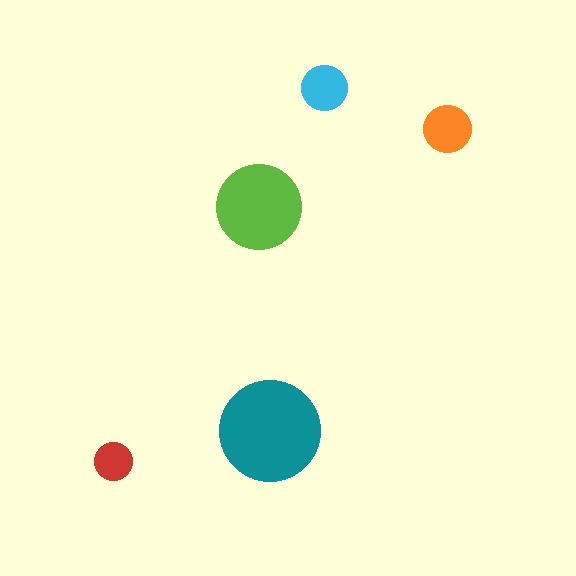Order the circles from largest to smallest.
the teal one, the lime one, the orange one, the cyan one, the red one.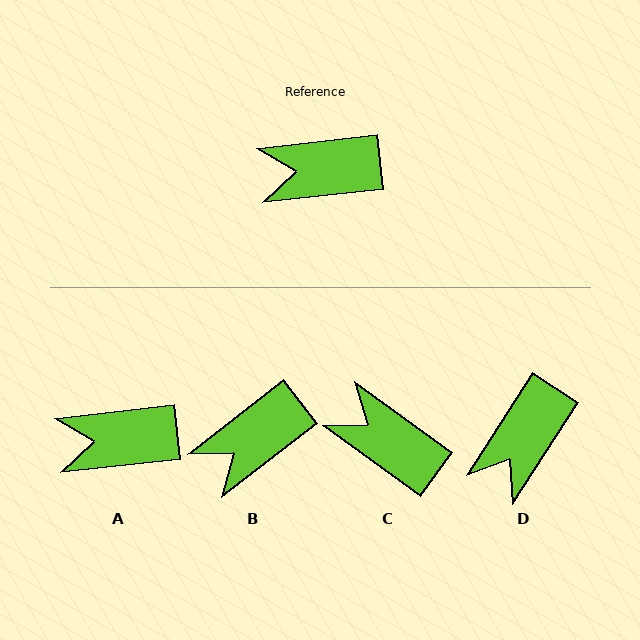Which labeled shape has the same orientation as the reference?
A.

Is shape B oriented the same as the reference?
No, it is off by about 32 degrees.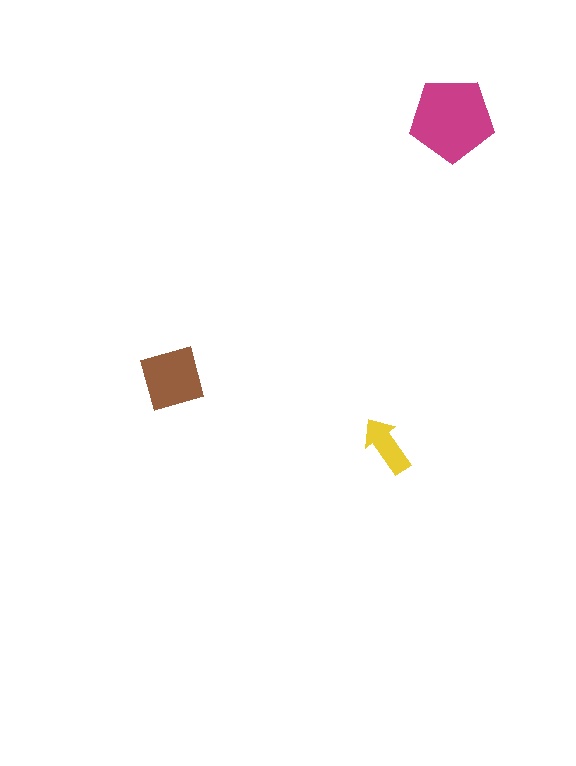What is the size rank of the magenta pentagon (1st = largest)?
1st.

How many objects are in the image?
There are 3 objects in the image.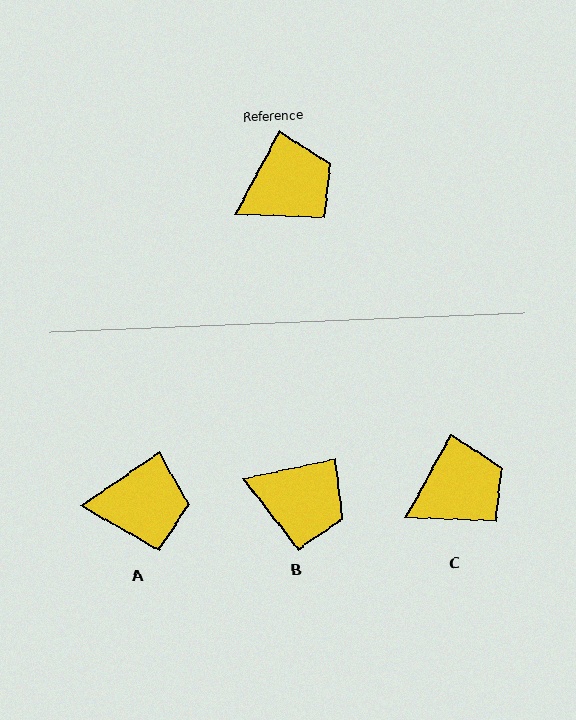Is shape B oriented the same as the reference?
No, it is off by about 50 degrees.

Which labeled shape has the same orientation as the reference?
C.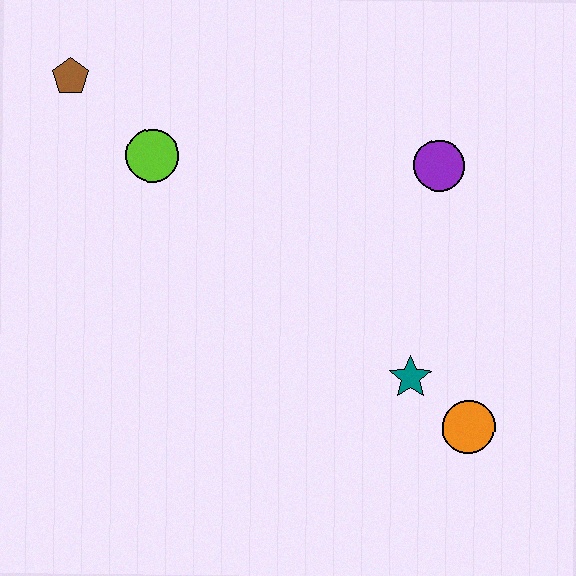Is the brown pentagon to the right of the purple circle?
No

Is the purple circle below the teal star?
No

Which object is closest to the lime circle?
The brown pentagon is closest to the lime circle.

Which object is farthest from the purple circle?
The brown pentagon is farthest from the purple circle.